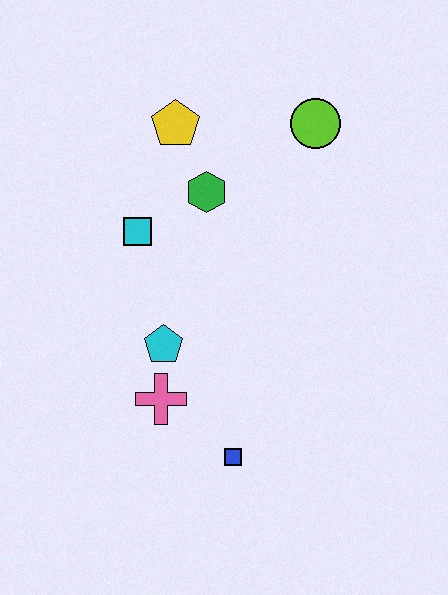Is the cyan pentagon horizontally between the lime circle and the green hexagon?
No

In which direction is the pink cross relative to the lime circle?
The pink cross is below the lime circle.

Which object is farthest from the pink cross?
The lime circle is farthest from the pink cross.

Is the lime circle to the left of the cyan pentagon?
No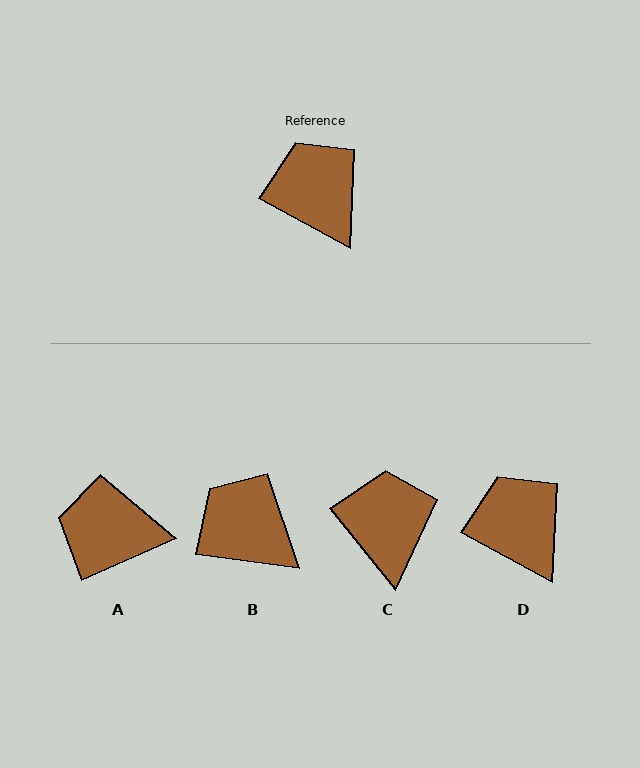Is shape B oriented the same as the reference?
No, it is off by about 21 degrees.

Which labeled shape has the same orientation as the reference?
D.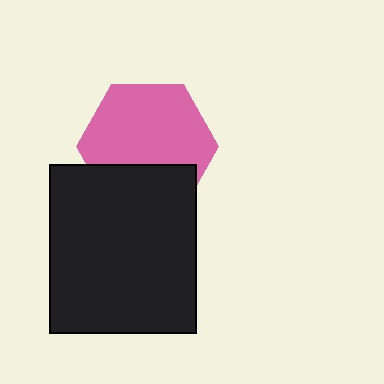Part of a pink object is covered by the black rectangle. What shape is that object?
It is a hexagon.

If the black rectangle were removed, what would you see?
You would see the complete pink hexagon.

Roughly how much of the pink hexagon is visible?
Most of it is visible (roughly 68%).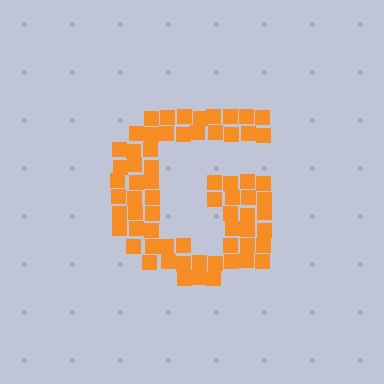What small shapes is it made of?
It is made of small squares.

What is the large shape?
The large shape is the letter G.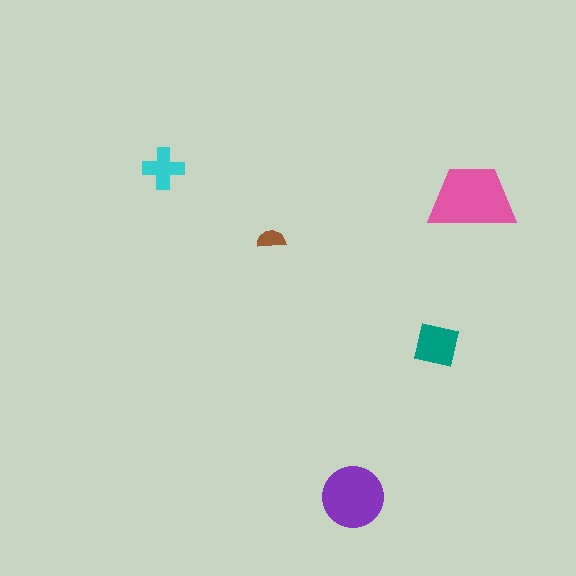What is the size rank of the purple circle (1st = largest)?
2nd.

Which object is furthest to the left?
The cyan cross is leftmost.